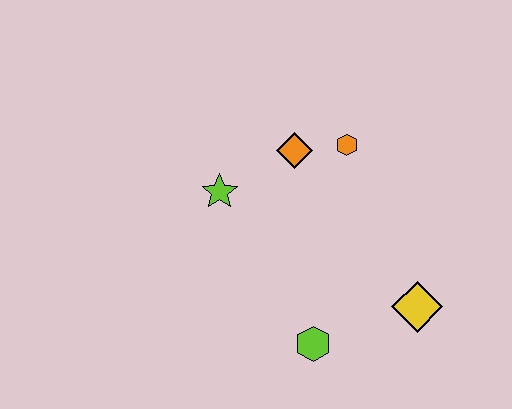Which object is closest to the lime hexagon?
The yellow diamond is closest to the lime hexagon.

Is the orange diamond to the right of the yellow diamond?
No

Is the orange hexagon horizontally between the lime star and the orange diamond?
No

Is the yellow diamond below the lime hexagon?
No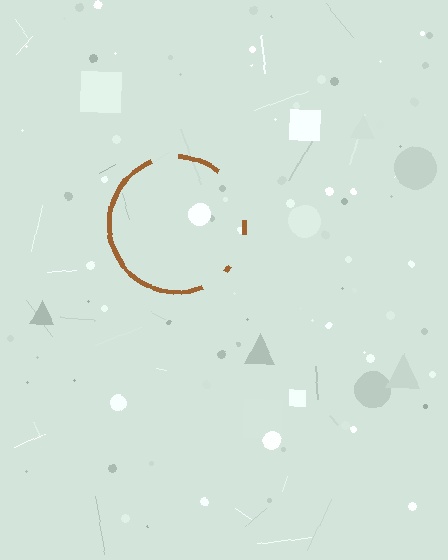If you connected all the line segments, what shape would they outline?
They would outline a circle.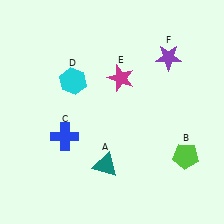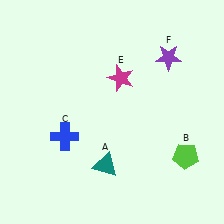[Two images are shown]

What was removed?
The cyan hexagon (D) was removed in Image 2.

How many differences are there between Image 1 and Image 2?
There is 1 difference between the two images.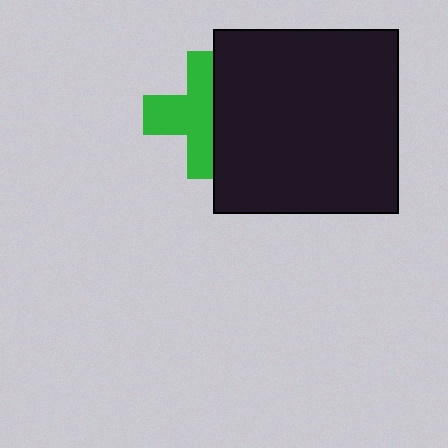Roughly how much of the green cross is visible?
About half of it is visible (roughly 60%).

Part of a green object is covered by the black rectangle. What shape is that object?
It is a cross.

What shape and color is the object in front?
The object in front is a black rectangle.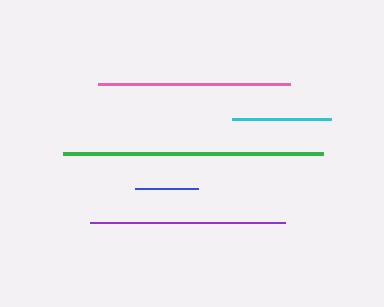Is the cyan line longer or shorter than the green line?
The green line is longer than the cyan line.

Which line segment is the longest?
The green line is the longest at approximately 259 pixels.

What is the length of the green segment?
The green segment is approximately 259 pixels long.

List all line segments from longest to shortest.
From longest to shortest: green, purple, pink, cyan, blue.